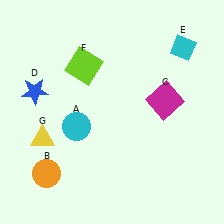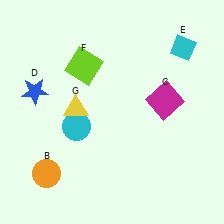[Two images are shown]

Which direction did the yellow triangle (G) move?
The yellow triangle (G) moved right.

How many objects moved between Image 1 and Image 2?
1 object moved between the two images.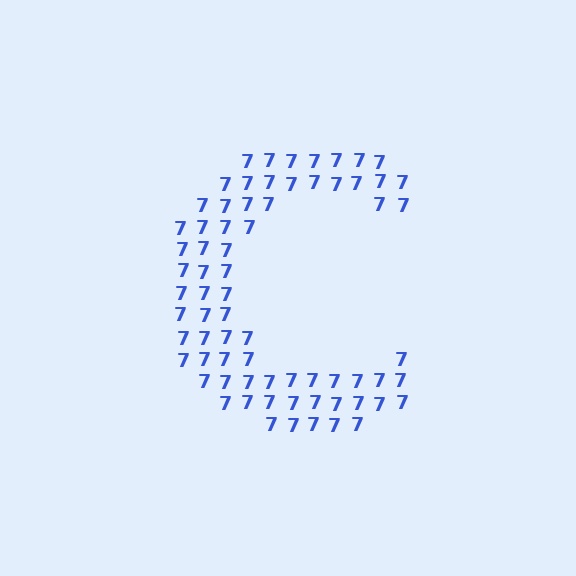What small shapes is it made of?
It is made of small digit 7's.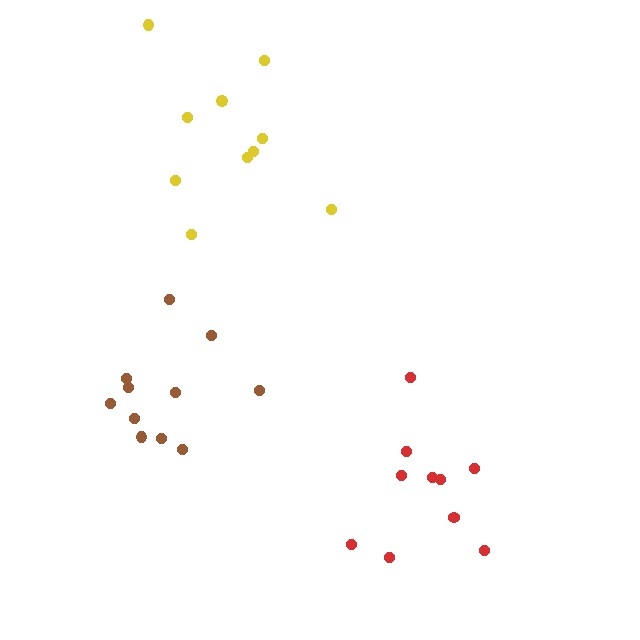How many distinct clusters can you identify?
There are 3 distinct clusters.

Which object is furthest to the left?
The brown cluster is leftmost.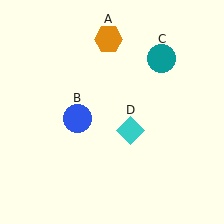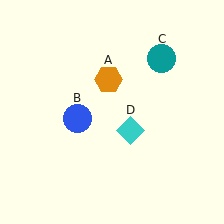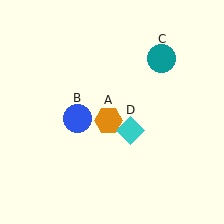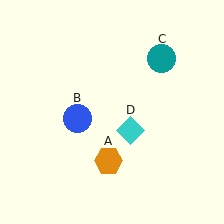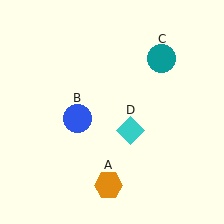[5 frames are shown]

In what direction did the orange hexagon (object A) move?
The orange hexagon (object A) moved down.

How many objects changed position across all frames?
1 object changed position: orange hexagon (object A).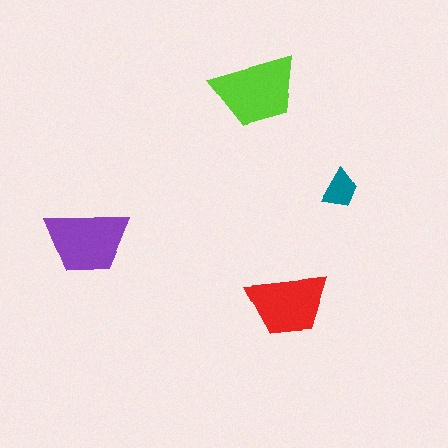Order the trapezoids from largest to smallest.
the lime one, the purple one, the red one, the teal one.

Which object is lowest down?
The red trapezoid is bottommost.